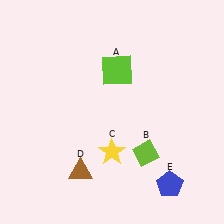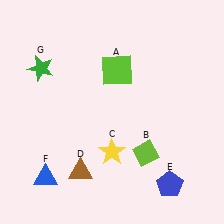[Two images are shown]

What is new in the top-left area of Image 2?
A green star (G) was added in the top-left area of Image 2.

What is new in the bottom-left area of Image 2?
A blue triangle (F) was added in the bottom-left area of Image 2.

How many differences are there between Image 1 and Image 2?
There are 2 differences between the two images.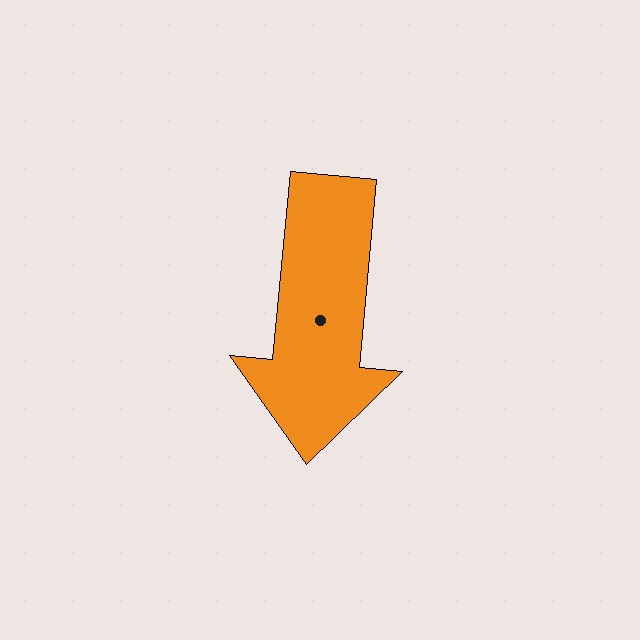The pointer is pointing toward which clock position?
Roughly 6 o'clock.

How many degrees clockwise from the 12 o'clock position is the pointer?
Approximately 185 degrees.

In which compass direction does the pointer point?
South.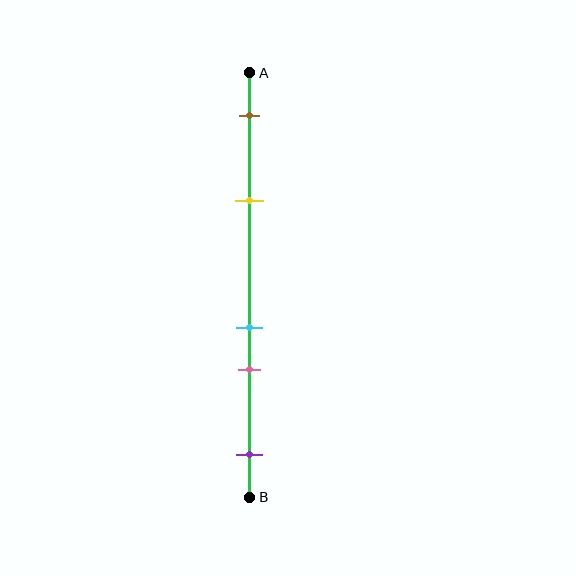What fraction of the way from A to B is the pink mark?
The pink mark is approximately 70% (0.7) of the way from A to B.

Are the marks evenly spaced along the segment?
No, the marks are not evenly spaced.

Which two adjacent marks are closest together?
The cyan and pink marks are the closest adjacent pair.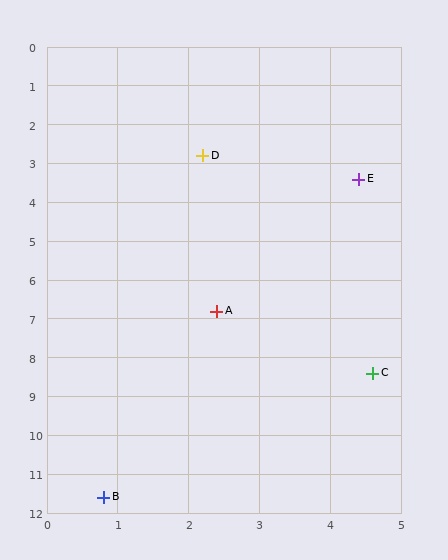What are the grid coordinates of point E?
Point E is at approximately (4.4, 3.4).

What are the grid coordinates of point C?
Point C is at approximately (4.6, 8.4).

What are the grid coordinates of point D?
Point D is at approximately (2.2, 2.8).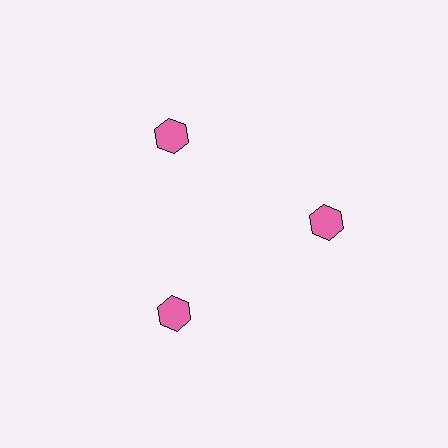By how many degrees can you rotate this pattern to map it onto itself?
The pattern maps onto itself every 120 degrees of rotation.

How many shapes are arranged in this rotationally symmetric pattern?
There are 3 shapes, arranged in 3 groups of 1.